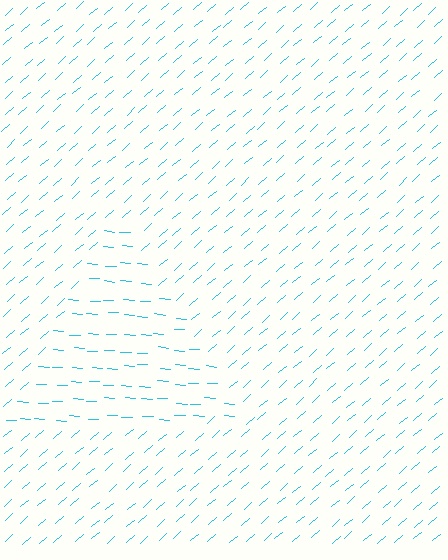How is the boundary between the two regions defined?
The boundary is defined purely by a change in line orientation (approximately 45 degrees difference). All lines are the same color and thickness.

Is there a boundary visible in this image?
Yes, there is a texture boundary formed by a change in line orientation.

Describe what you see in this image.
The image is filled with small cyan line segments. A triangle region in the image has lines oriented differently from the surrounding lines, creating a visible texture boundary.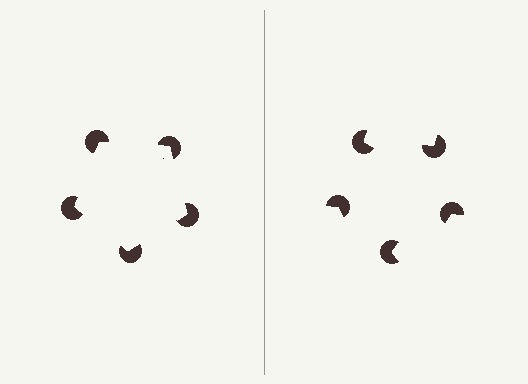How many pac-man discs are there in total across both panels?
10 — 5 on each side.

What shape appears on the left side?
An illusory pentagon.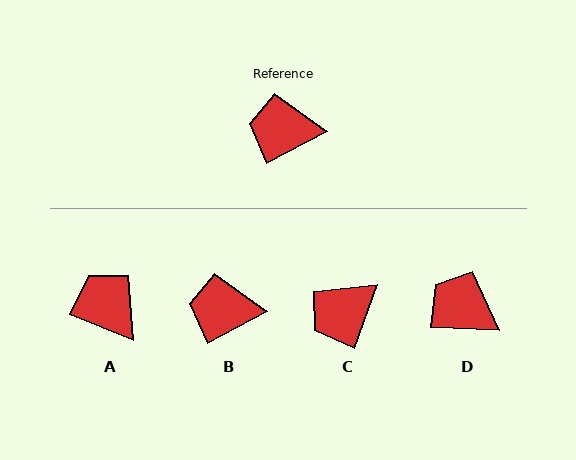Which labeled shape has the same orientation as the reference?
B.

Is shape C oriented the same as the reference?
No, it is off by about 42 degrees.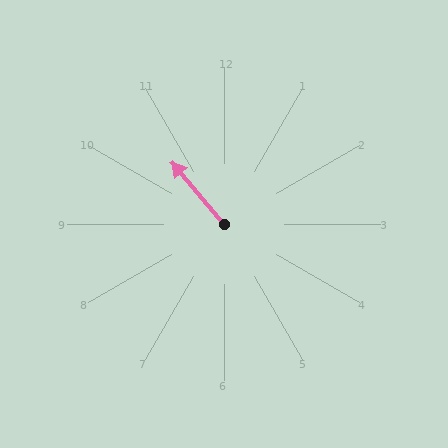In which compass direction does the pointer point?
Northwest.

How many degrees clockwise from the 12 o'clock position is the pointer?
Approximately 320 degrees.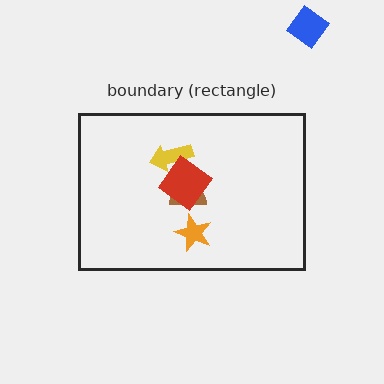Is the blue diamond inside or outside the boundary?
Outside.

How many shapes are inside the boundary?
4 inside, 1 outside.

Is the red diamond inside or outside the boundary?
Inside.